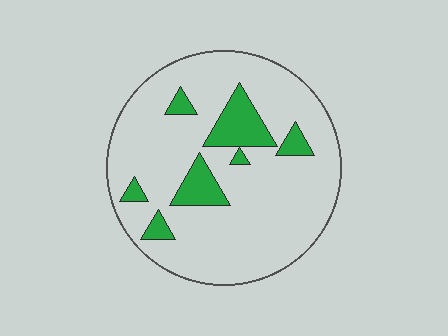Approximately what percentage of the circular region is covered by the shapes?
Approximately 15%.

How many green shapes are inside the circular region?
7.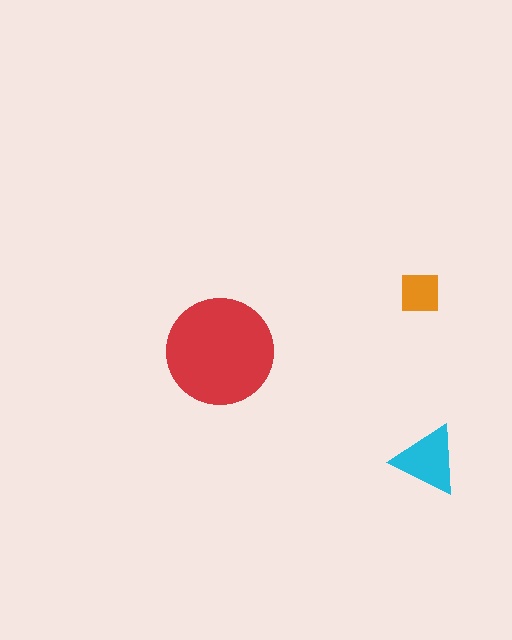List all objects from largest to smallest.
The red circle, the cyan triangle, the orange square.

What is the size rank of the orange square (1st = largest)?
3rd.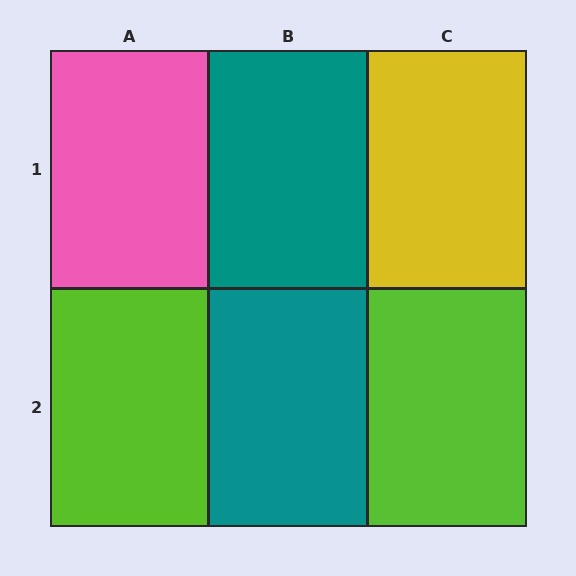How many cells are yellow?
1 cell is yellow.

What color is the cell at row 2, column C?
Lime.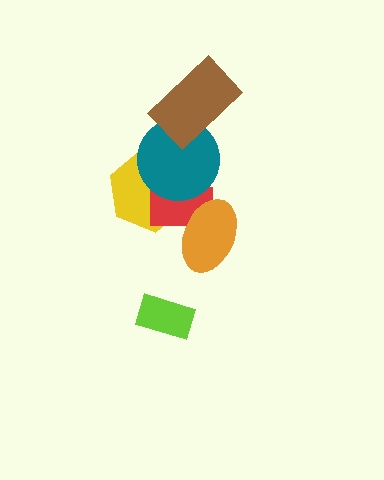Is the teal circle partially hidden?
Yes, it is partially covered by another shape.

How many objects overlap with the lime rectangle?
0 objects overlap with the lime rectangle.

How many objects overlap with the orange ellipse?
1 object overlaps with the orange ellipse.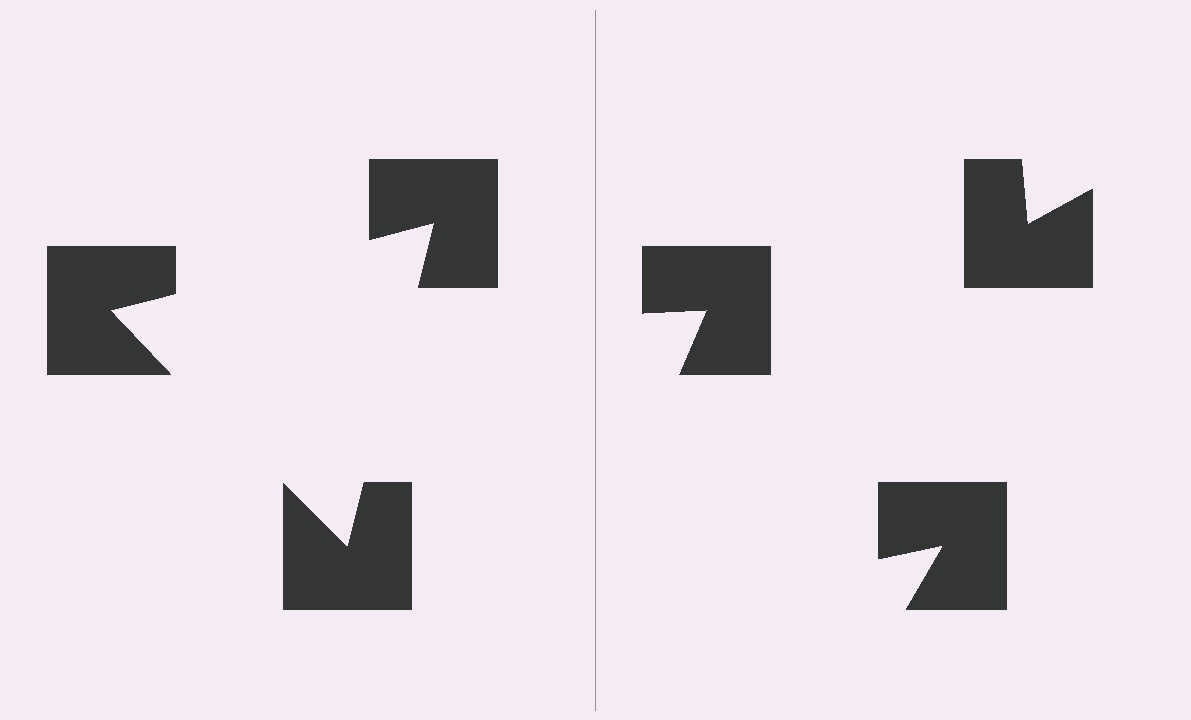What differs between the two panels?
The notched squares are positioned identically on both sides; only the wedge orientations differ. On the left they align to a triangle; on the right they are misaligned.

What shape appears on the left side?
An illusory triangle.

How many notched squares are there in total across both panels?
6 — 3 on each side.